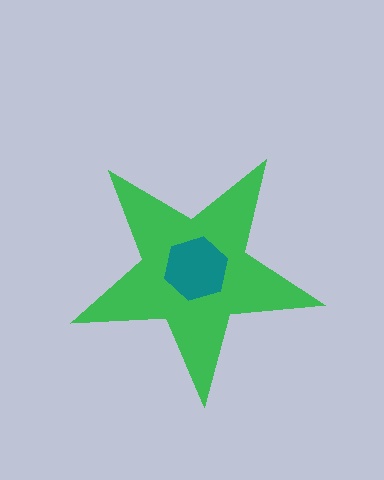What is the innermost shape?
The teal hexagon.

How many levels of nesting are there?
2.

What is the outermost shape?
The green star.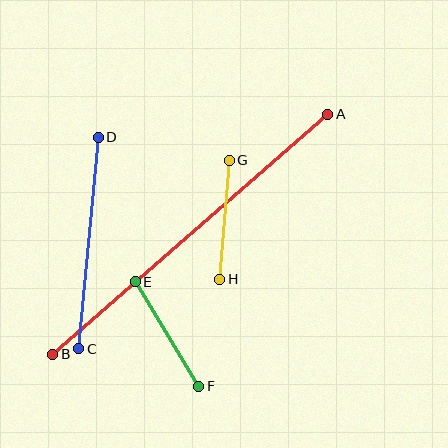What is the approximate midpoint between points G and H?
The midpoint is at approximately (224, 220) pixels.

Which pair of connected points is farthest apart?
Points A and B are farthest apart.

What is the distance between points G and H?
The distance is approximately 120 pixels.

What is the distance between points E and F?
The distance is approximately 122 pixels.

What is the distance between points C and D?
The distance is approximately 213 pixels.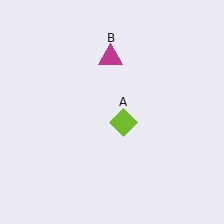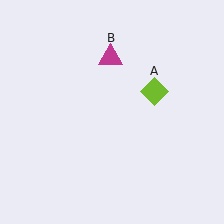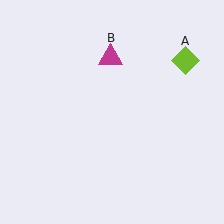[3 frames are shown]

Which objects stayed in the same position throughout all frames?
Magenta triangle (object B) remained stationary.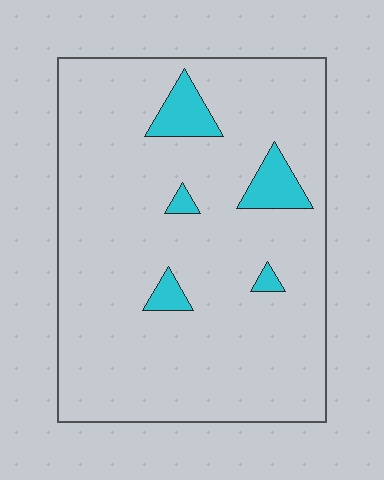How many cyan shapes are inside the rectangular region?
5.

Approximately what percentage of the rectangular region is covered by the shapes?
Approximately 10%.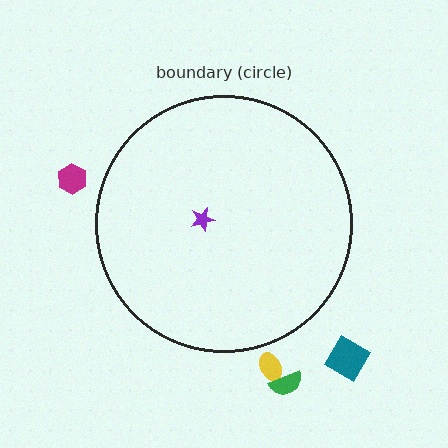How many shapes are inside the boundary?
1 inside, 4 outside.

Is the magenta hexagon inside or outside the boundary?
Outside.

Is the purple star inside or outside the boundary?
Inside.